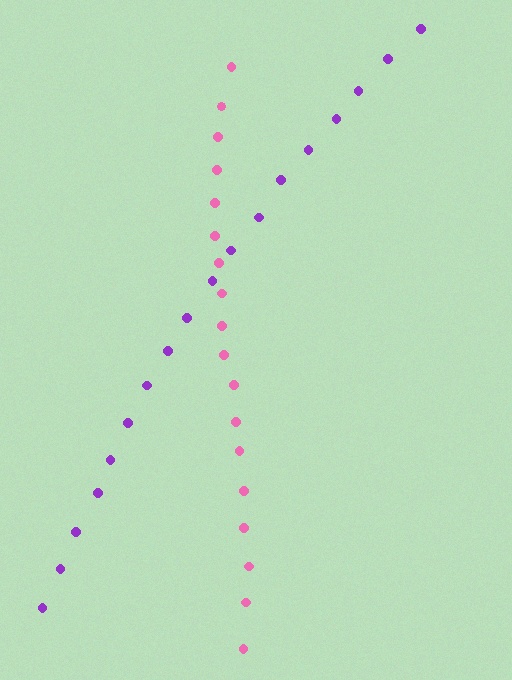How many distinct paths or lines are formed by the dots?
There are 2 distinct paths.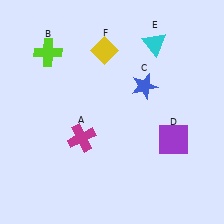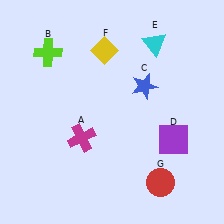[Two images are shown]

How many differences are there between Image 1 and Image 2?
There is 1 difference between the two images.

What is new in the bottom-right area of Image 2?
A red circle (G) was added in the bottom-right area of Image 2.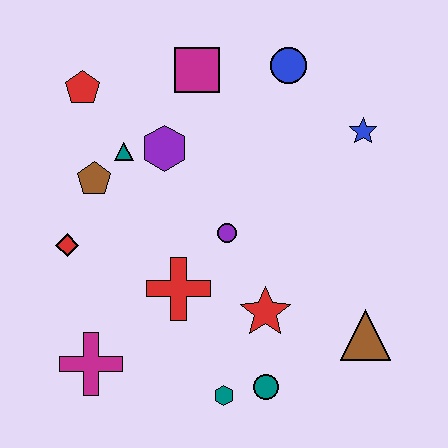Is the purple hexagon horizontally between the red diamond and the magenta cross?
No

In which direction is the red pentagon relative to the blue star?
The red pentagon is to the left of the blue star.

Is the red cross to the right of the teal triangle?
Yes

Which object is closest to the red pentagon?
The teal triangle is closest to the red pentagon.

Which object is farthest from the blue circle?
The magenta cross is farthest from the blue circle.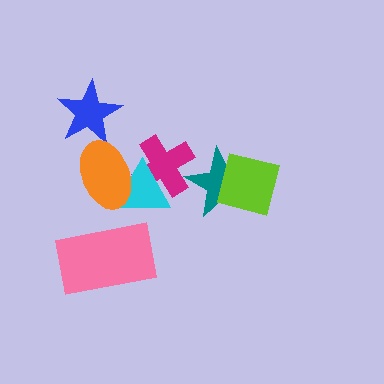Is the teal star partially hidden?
Yes, it is partially covered by another shape.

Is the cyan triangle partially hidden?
Yes, it is partially covered by another shape.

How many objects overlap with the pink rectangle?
0 objects overlap with the pink rectangle.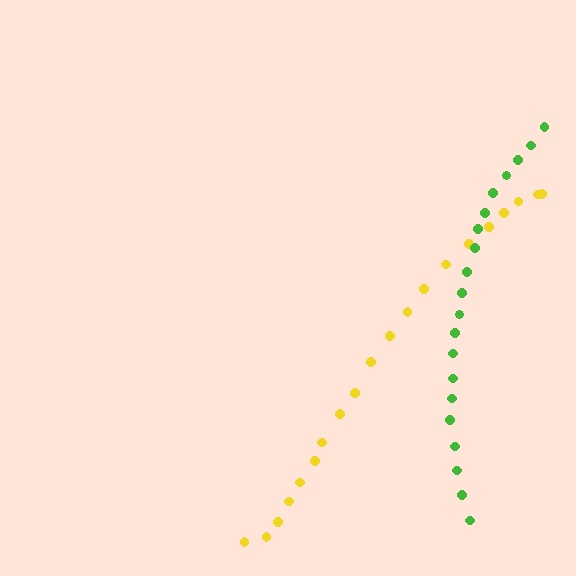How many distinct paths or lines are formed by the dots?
There are 2 distinct paths.